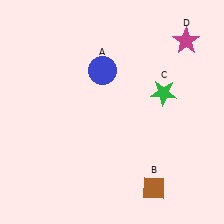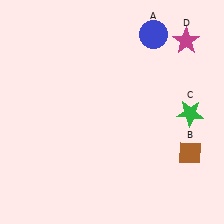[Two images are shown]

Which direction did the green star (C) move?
The green star (C) moved right.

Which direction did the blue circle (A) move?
The blue circle (A) moved right.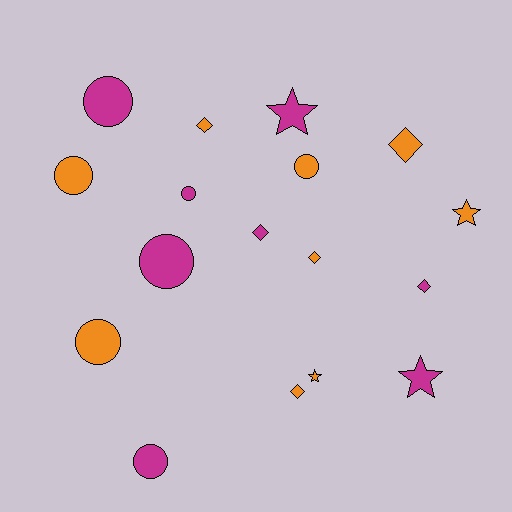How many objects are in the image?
There are 17 objects.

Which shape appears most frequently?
Circle, with 7 objects.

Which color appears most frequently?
Orange, with 9 objects.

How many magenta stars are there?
There are 2 magenta stars.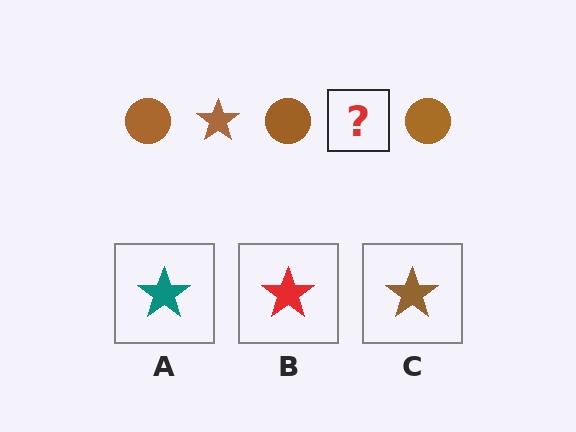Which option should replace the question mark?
Option C.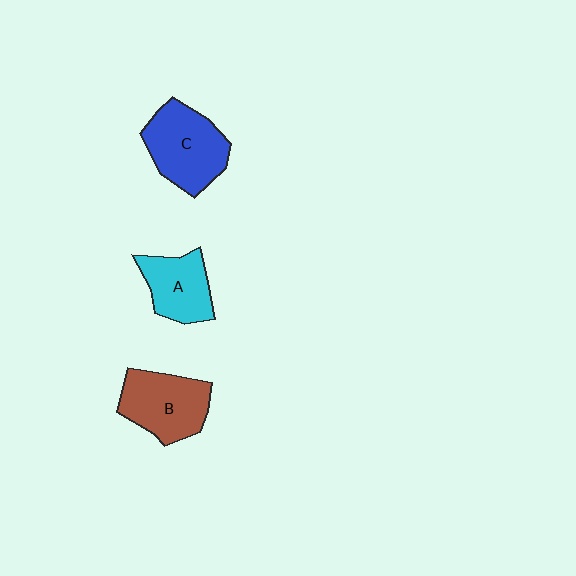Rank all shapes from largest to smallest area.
From largest to smallest: C (blue), B (brown), A (cyan).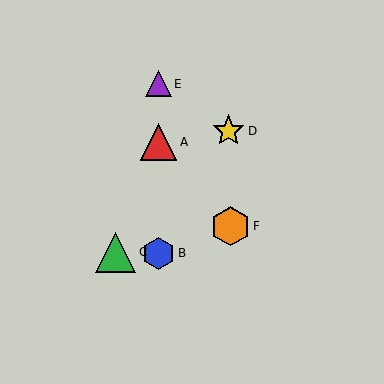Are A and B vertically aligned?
Yes, both are at x≈158.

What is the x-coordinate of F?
Object F is at x≈230.